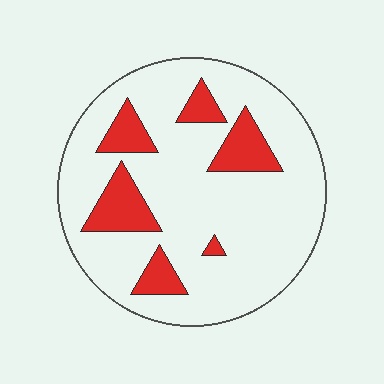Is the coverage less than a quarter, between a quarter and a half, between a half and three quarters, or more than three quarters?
Less than a quarter.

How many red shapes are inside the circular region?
6.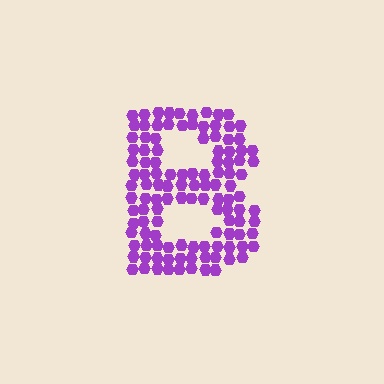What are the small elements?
The small elements are hexagons.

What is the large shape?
The large shape is the letter B.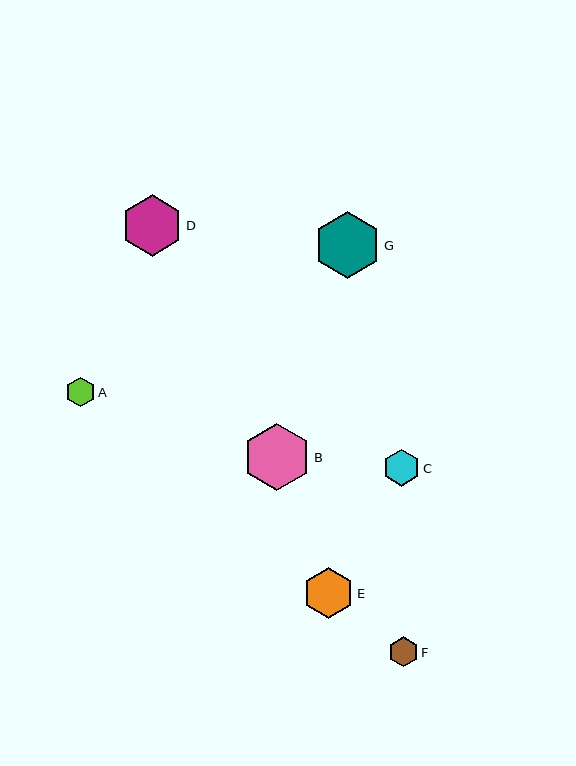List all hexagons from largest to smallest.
From largest to smallest: B, G, D, E, C, F, A.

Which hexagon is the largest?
Hexagon B is the largest with a size of approximately 67 pixels.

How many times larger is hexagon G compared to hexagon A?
Hexagon G is approximately 2.3 times the size of hexagon A.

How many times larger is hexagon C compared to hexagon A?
Hexagon C is approximately 1.3 times the size of hexagon A.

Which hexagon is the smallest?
Hexagon A is the smallest with a size of approximately 29 pixels.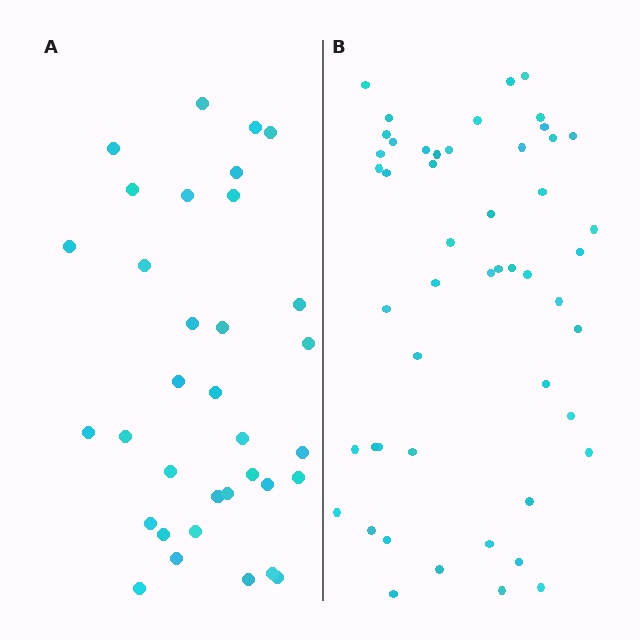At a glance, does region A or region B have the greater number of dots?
Region B (the right region) has more dots.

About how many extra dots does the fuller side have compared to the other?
Region B has approximately 15 more dots than region A.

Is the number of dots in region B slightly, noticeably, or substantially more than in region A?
Region B has substantially more. The ratio is roughly 1.5 to 1.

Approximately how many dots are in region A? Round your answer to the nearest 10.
About 30 dots. (The exact count is 34, which rounds to 30.)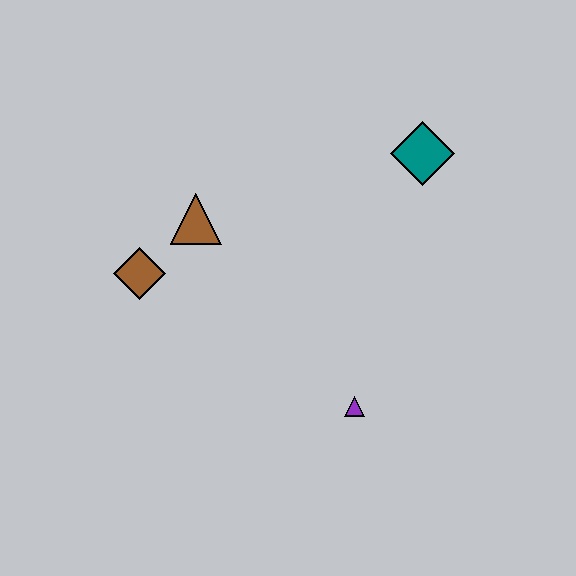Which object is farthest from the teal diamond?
The brown diamond is farthest from the teal diamond.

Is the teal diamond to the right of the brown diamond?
Yes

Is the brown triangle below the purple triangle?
No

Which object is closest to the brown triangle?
The brown diamond is closest to the brown triangle.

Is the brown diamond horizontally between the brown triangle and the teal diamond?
No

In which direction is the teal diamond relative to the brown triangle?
The teal diamond is to the right of the brown triangle.